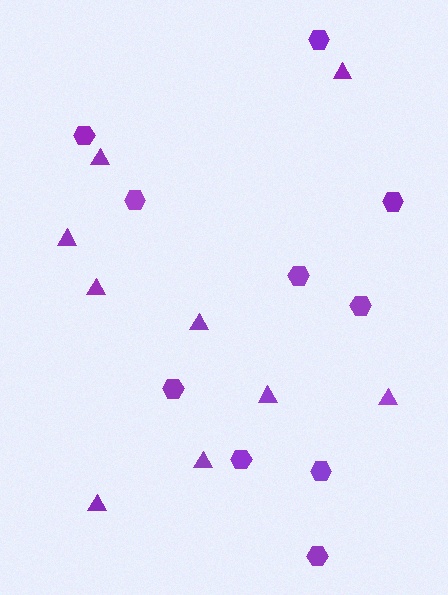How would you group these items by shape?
There are 2 groups: one group of triangles (9) and one group of hexagons (10).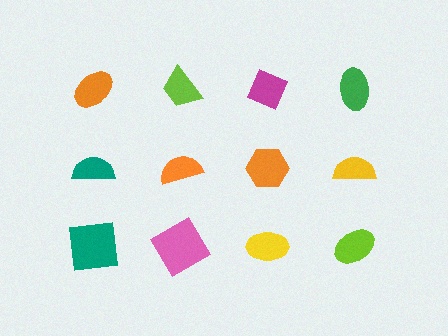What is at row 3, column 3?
A yellow ellipse.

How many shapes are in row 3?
4 shapes.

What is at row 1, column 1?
An orange ellipse.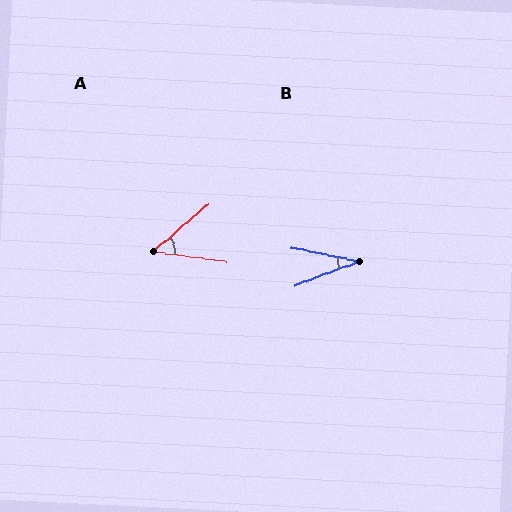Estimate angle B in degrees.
Approximately 32 degrees.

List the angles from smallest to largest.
B (32°), A (48°).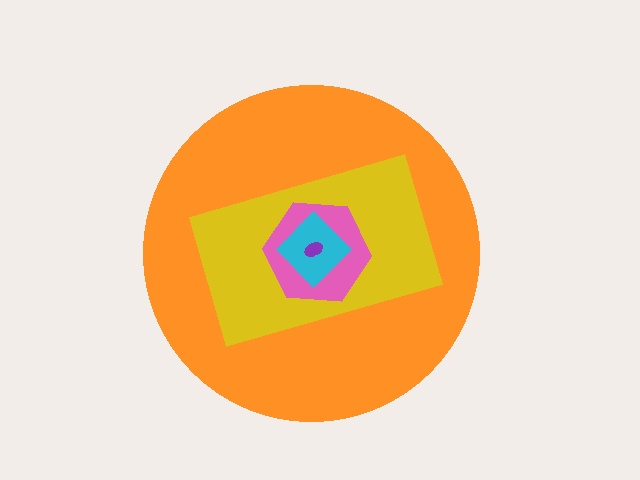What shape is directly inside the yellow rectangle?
The pink hexagon.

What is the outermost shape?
The orange circle.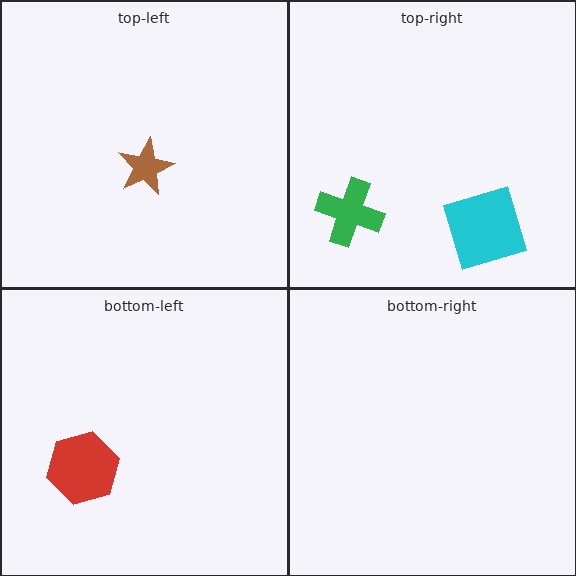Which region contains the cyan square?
The top-right region.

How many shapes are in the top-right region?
2.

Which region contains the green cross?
The top-right region.